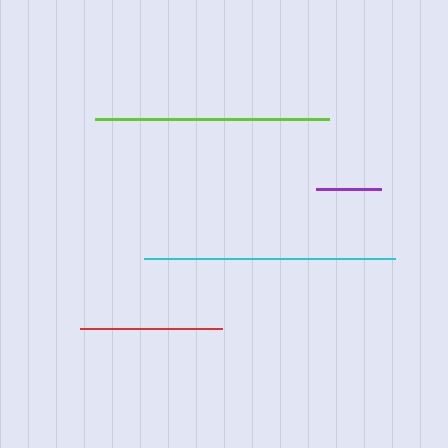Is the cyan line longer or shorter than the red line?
The cyan line is longer than the red line.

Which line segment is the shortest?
The purple line is the shortest at approximately 66 pixels.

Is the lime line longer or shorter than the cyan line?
The cyan line is longer than the lime line.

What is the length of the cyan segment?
The cyan segment is approximately 251 pixels long.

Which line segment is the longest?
The cyan line is the longest at approximately 251 pixels.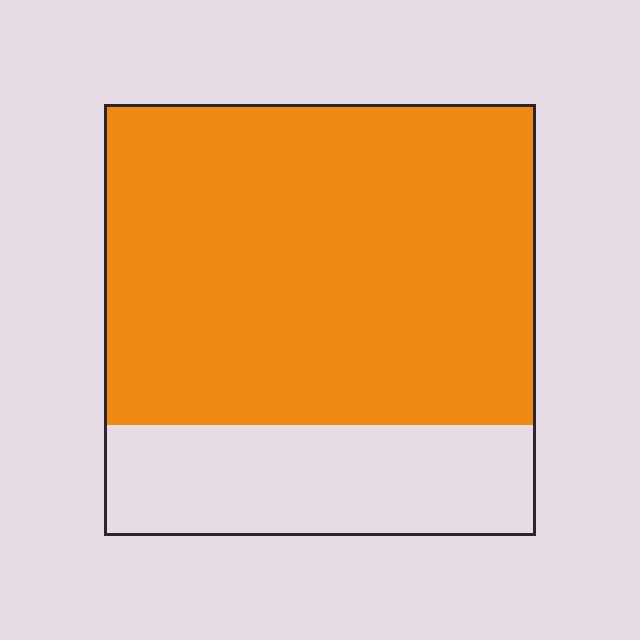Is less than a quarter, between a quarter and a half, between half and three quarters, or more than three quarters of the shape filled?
Between half and three quarters.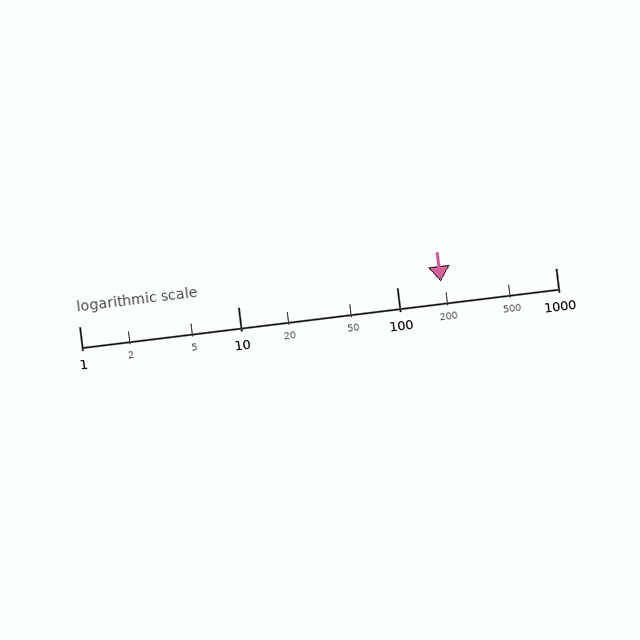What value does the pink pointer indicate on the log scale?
The pointer indicates approximately 190.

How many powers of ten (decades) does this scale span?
The scale spans 3 decades, from 1 to 1000.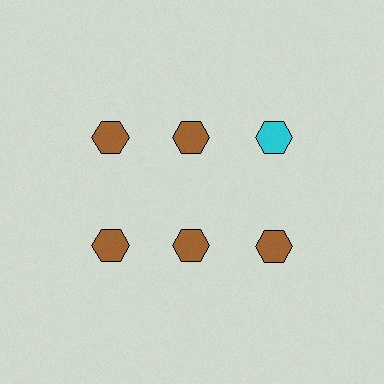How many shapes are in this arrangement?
There are 6 shapes arranged in a grid pattern.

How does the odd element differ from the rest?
It has a different color: cyan instead of brown.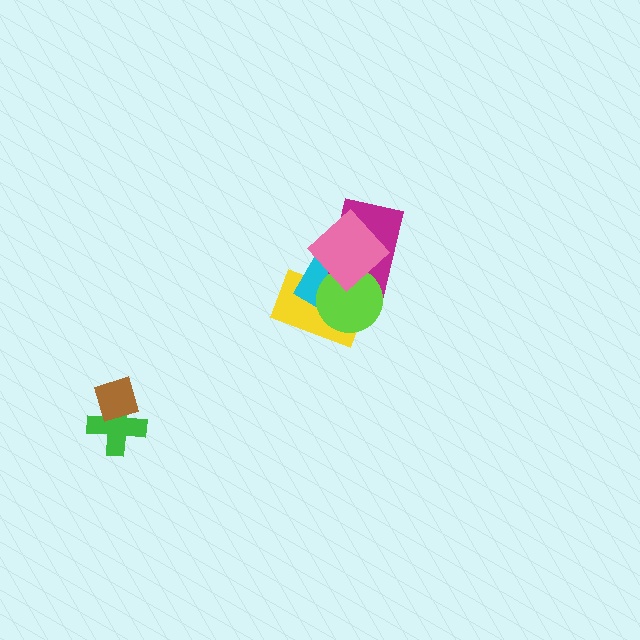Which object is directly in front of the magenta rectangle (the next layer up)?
The lime circle is directly in front of the magenta rectangle.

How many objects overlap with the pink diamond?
3 objects overlap with the pink diamond.